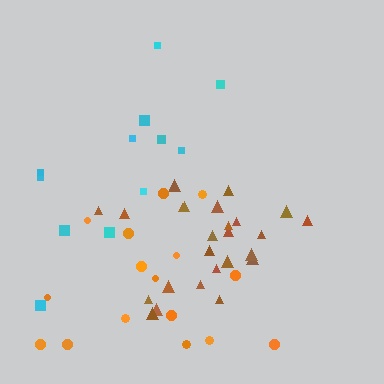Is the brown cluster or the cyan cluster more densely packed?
Brown.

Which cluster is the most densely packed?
Brown.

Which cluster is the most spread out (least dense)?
Cyan.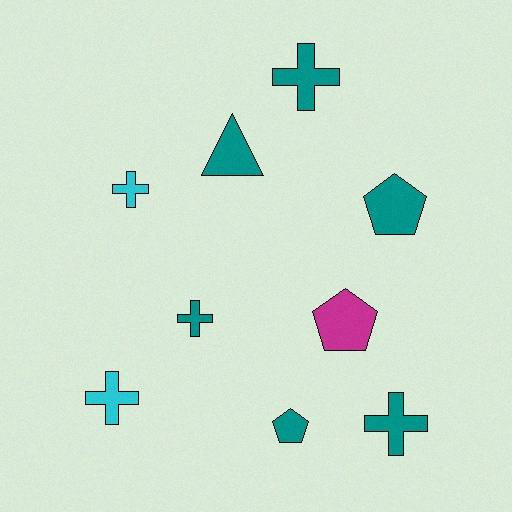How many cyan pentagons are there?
There are no cyan pentagons.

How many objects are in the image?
There are 9 objects.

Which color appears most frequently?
Teal, with 6 objects.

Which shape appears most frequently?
Cross, with 5 objects.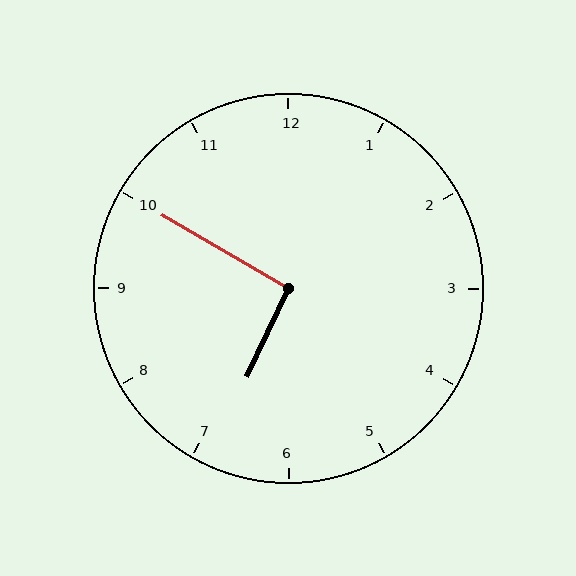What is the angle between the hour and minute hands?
Approximately 95 degrees.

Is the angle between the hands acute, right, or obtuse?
It is right.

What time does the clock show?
6:50.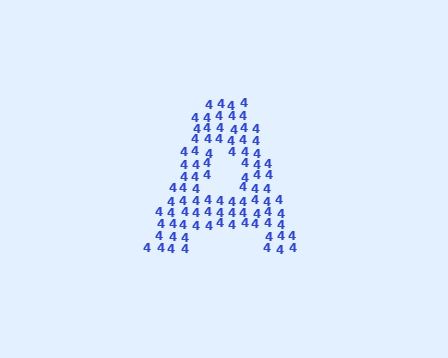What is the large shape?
The large shape is the letter A.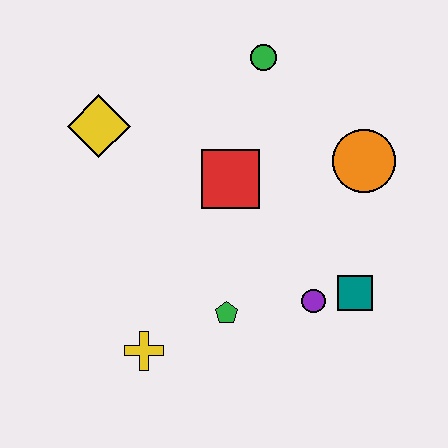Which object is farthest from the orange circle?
The yellow cross is farthest from the orange circle.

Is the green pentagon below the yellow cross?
No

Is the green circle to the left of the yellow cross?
No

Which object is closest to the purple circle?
The teal square is closest to the purple circle.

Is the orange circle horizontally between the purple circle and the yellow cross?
No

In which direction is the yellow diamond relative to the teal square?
The yellow diamond is to the left of the teal square.